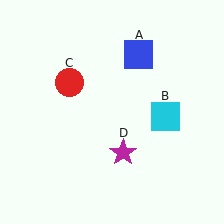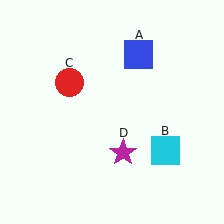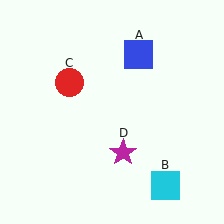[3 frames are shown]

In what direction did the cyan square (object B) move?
The cyan square (object B) moved down.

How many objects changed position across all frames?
1 object changed position: cyan square (object B).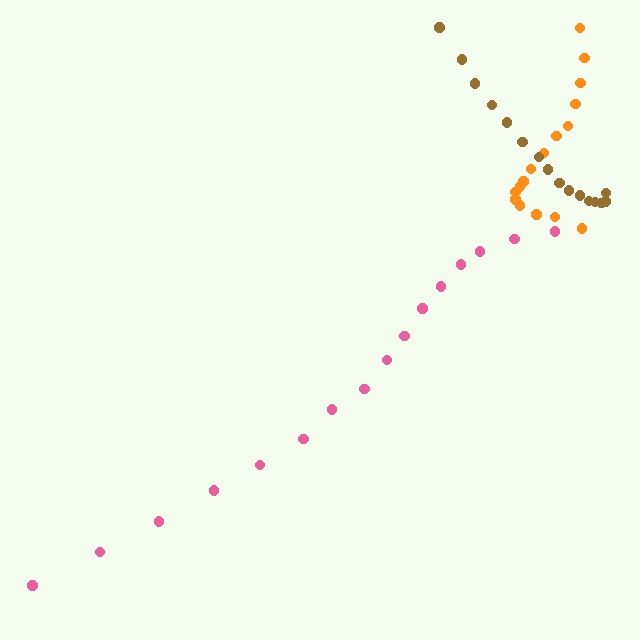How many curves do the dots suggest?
There are 3 distinct paths.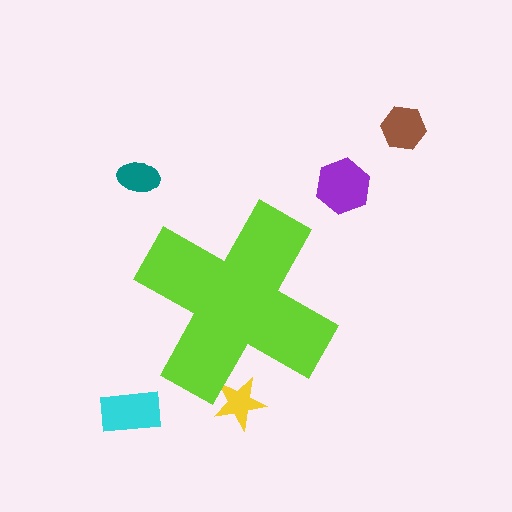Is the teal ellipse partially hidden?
No, the teal ellipse is fully visible.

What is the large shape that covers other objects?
A lime cross.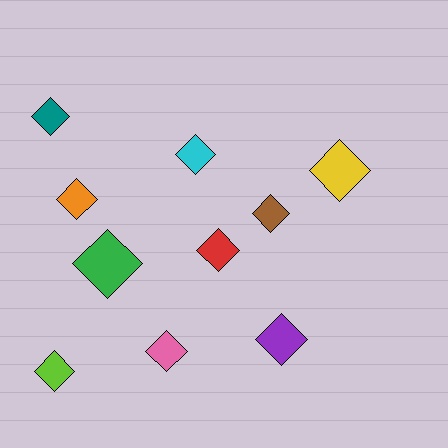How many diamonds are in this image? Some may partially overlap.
There are 10 diamonds.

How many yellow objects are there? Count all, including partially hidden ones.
There is 1 yellow object.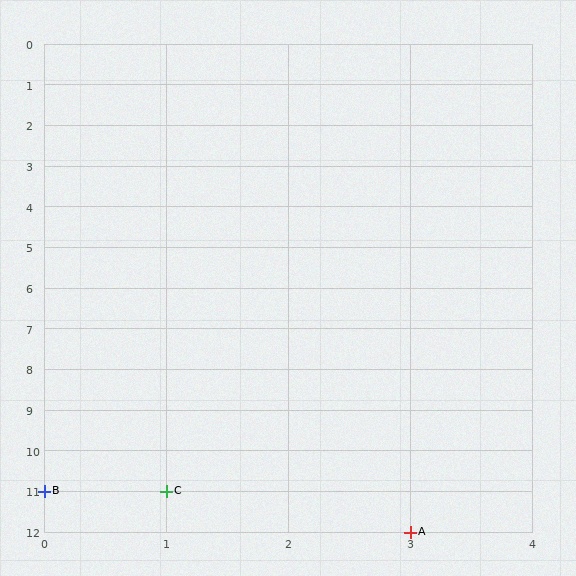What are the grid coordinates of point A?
Point A is at grid coordinates (3, 12).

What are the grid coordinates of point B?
Point B is at grid coordinates (0, 11).